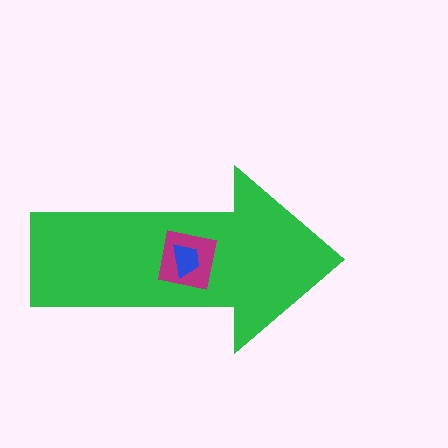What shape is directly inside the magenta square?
The blue trapezoid.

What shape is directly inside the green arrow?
The magenta square.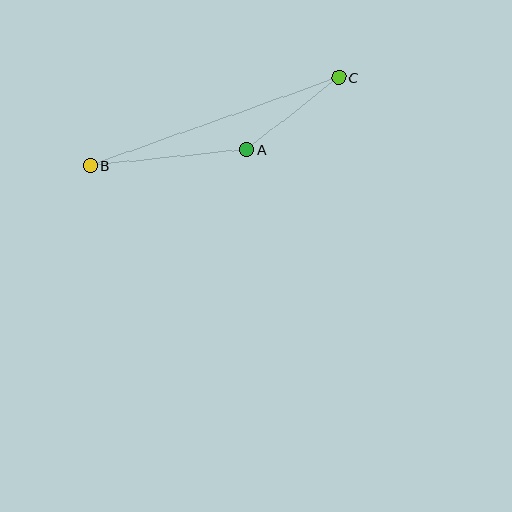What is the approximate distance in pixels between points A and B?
The distance between A and B is approximately 158 pixels.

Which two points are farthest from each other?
Points B and C are farthest from each other.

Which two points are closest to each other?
Points A and C are closest to each other.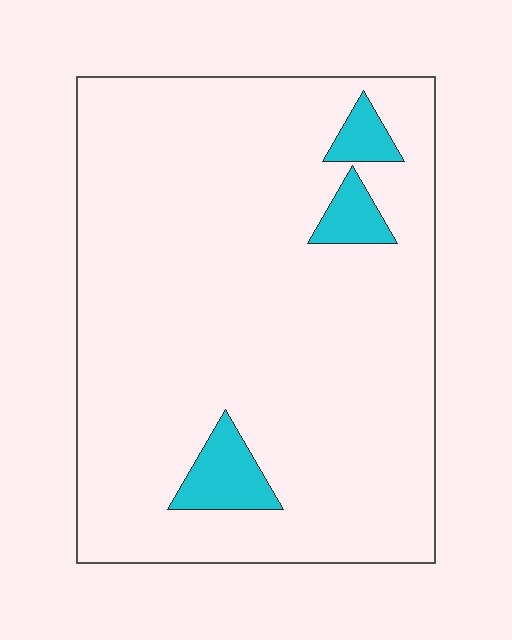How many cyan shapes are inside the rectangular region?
3.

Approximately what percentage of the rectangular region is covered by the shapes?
Approximately 5%.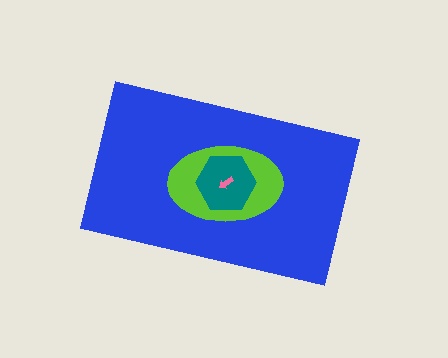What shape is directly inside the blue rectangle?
The lime ellipse.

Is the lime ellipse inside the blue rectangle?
Yes.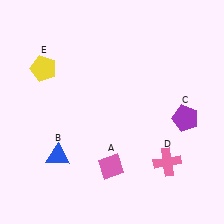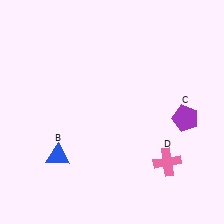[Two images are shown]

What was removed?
The yellow pentagon (E), the pink diamond (A) were removed in Image 2.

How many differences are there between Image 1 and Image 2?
There are 2 differences between the two images.